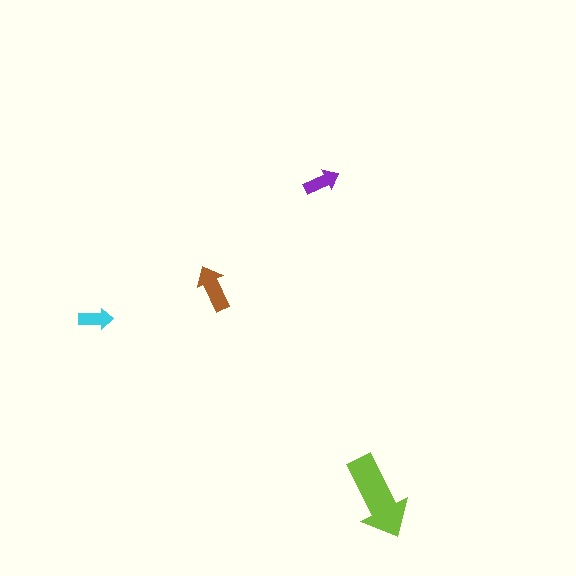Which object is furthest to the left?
The cyan arrow is leftmost.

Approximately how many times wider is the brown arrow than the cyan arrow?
About 1.5 times wider.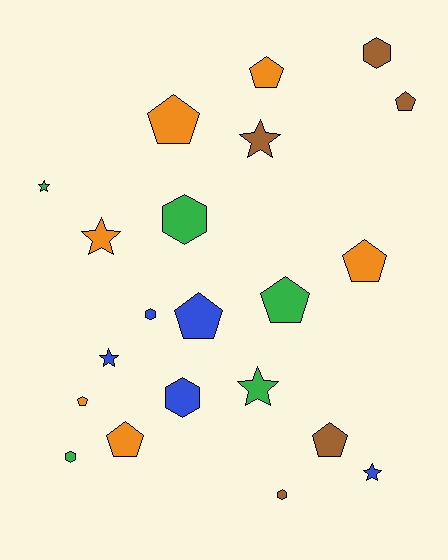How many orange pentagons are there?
There are 5 orange pentagons.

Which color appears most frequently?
Orange, with 6 objects.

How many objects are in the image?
There are 21 objects.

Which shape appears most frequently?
Pentagon, with 9 objects.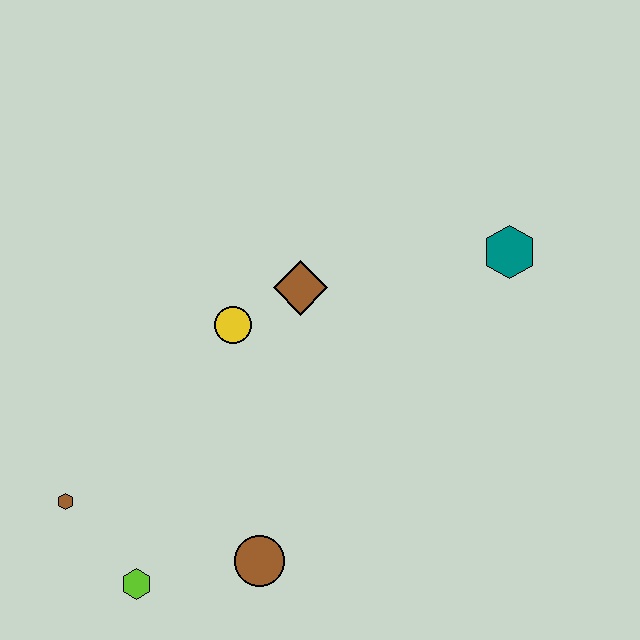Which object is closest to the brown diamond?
The yellow circle is closest to the brown diamond.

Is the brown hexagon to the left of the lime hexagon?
Yes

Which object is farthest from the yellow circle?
The teal hexagon is farthest from the yellow circle.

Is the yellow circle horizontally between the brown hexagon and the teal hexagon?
Yes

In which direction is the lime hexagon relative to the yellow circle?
The lime hexagon is below the yellow circle.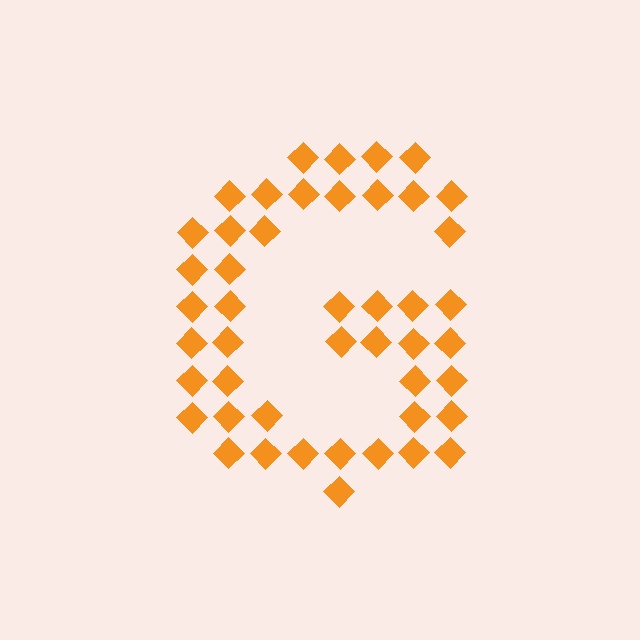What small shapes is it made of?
It is made of small diamonds.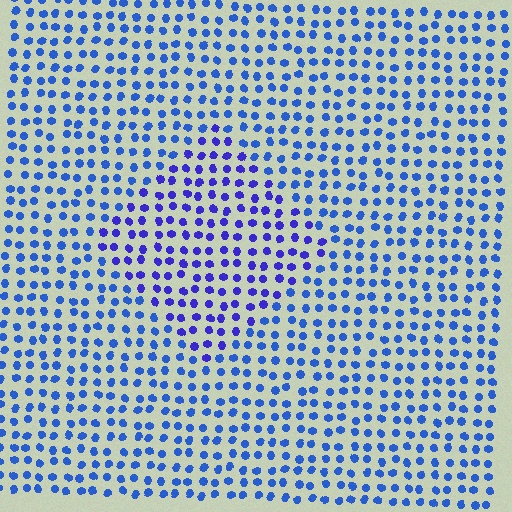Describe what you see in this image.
The image is filled with small blue elements in a uniform arrangement. A diamond-shaped region is visible where the elements are tinted to a slightly different hue, forming a subtle color boundary.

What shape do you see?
I see a diamond.